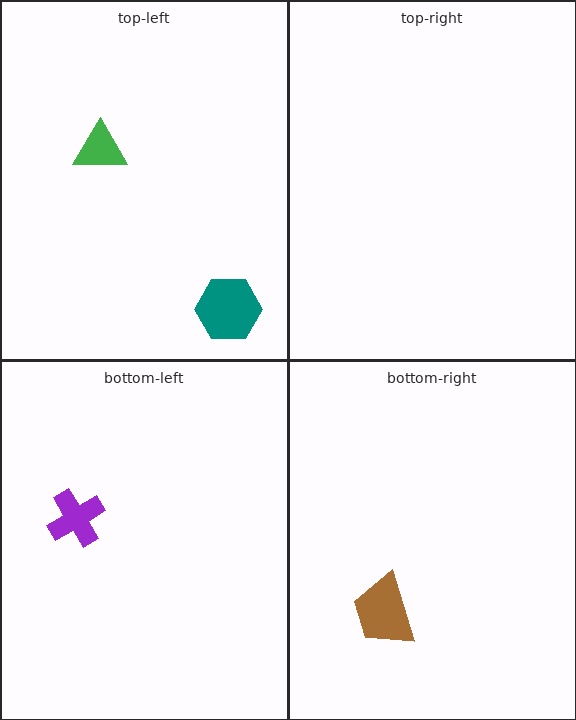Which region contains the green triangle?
The top-left region.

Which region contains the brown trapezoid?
The bottom-right region.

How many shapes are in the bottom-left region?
1.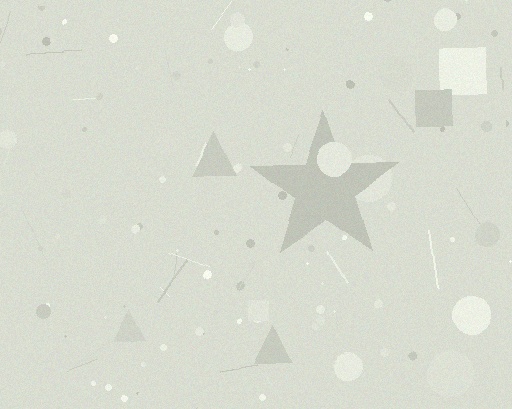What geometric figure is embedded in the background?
A star is embedded in the background.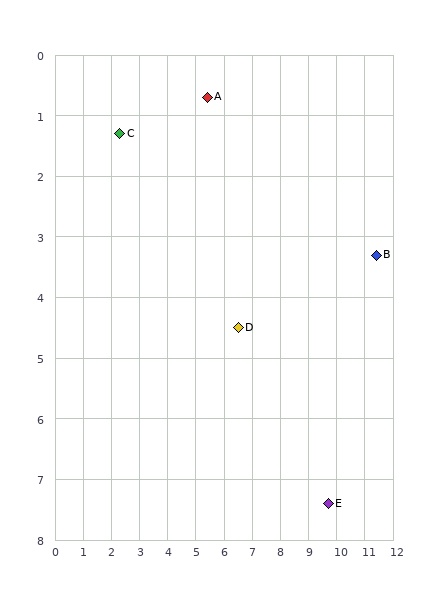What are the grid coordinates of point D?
Point D is at approximately (6.5, 4.5).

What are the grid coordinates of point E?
Point E is at approximately (9.7, 7.4).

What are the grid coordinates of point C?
Point C is at approximately (2.3, 1.3).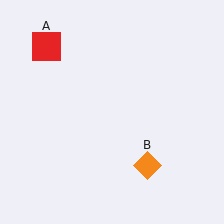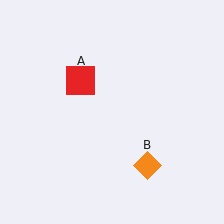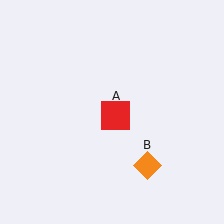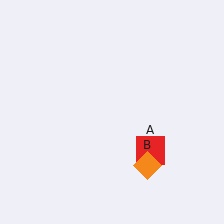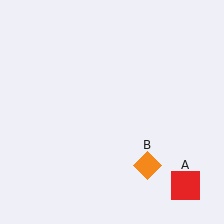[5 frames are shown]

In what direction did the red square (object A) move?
The red square (object A) moved down and to the right.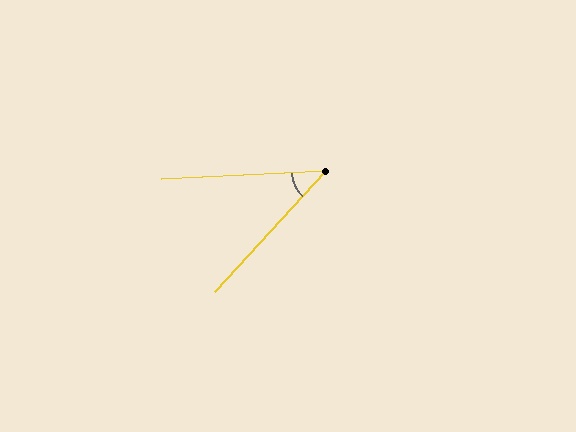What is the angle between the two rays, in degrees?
Approximately 45 degrees.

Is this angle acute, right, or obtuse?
It is acute.